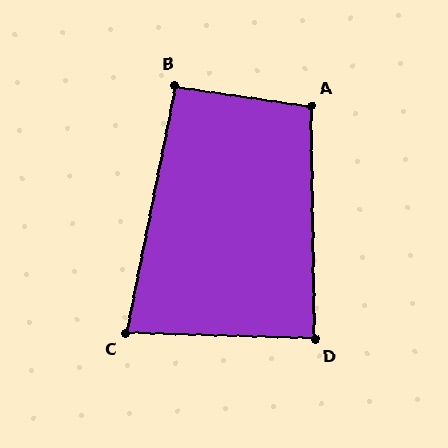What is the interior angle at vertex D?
Approximately 87 degrees (approximately right).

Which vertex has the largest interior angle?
A, at approximately 99 degrees.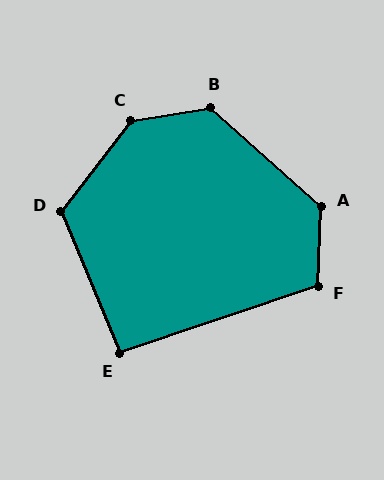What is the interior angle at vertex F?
Approximately 111 degrees (obtuse).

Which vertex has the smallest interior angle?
E, at approximately 94 degrees.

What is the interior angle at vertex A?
Approximately 129 degrees (obtuse).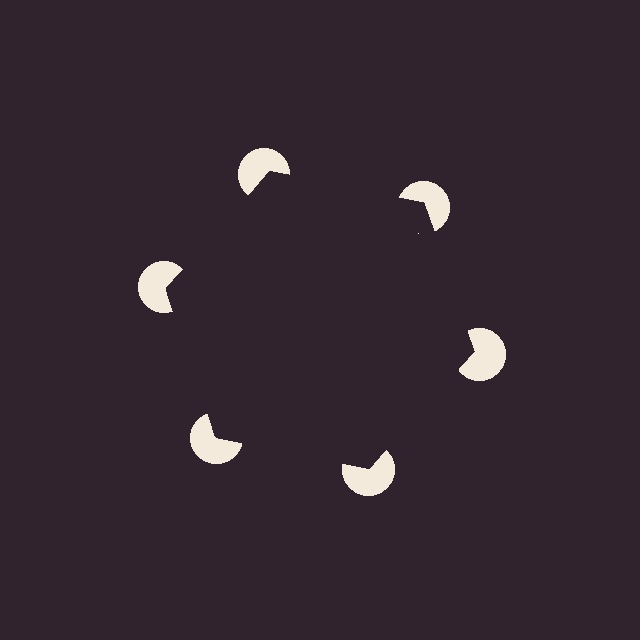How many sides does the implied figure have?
6 sides.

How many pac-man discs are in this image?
There are 6 — one at each vertex of the illusory hexagon.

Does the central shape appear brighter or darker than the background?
It typically appears slightly darker than the background, even though no actual brightness change is drawn.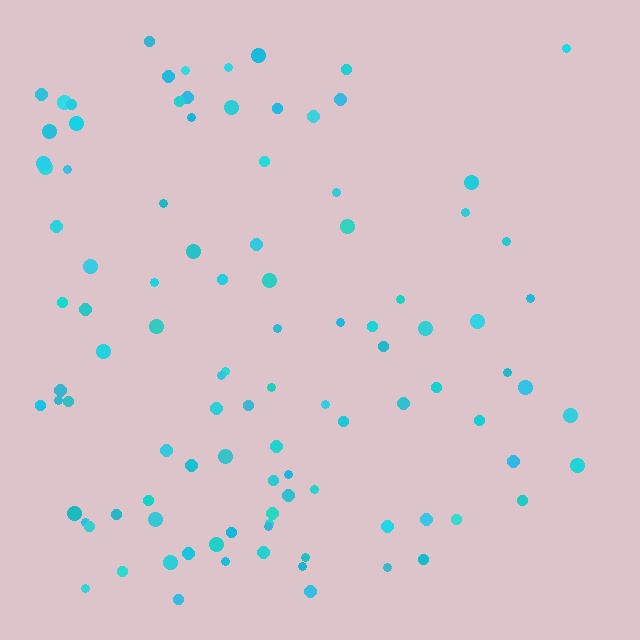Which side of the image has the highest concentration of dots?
The left.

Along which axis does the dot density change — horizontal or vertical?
Horizontal.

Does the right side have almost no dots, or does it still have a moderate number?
Still a moderate number, just noticeably fewer than the left.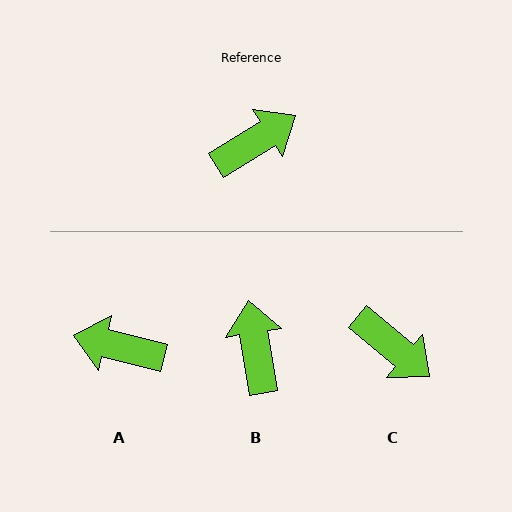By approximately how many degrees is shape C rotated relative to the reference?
Approximately 72 degrees clockwise.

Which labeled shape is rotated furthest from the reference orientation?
A, about 134 degrees away.